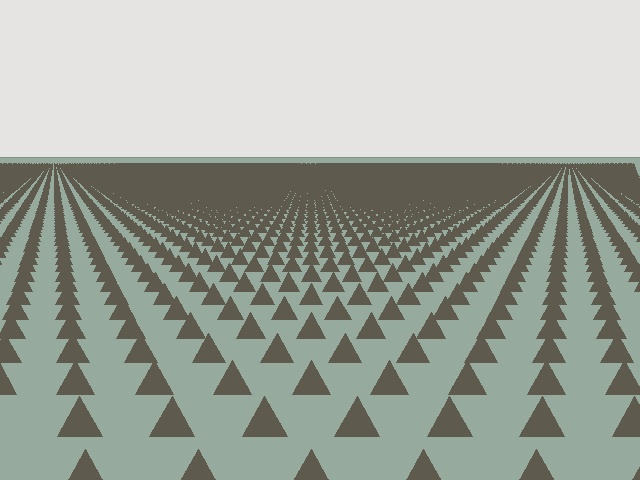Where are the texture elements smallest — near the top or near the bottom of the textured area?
Near the top.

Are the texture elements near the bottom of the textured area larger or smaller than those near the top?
Larger. Near the bottom, elements are closer to the viewer and appear at a bigger on-screen size.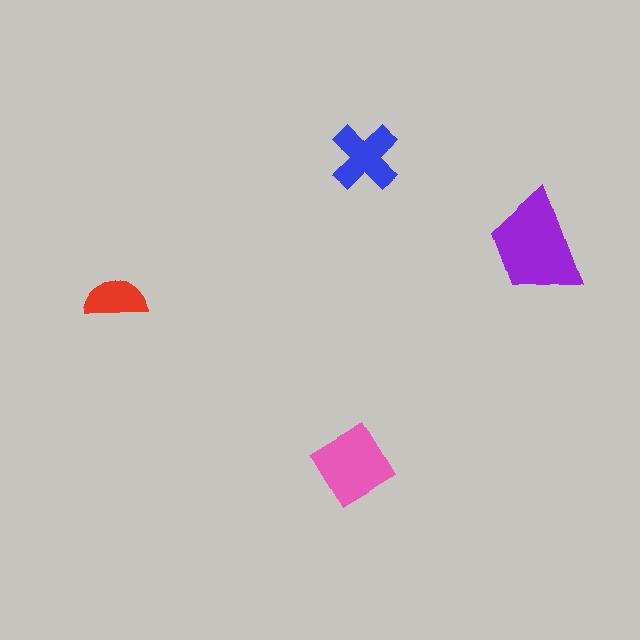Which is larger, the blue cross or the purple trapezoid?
The purple trapezoid.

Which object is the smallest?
The red semicircle.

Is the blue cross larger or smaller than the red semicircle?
Larger.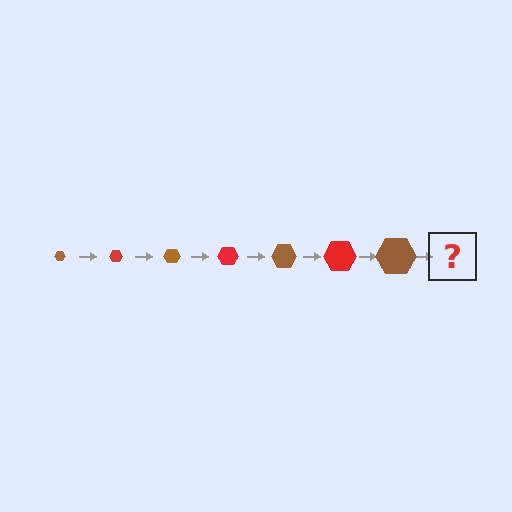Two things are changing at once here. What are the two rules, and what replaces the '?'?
The two rules are that the hexagon grows larger each step and the color cycles through brown and red. The '?' should be a red hexagon, larger than the previous one.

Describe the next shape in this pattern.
It should be a red hexagon, larger than the previous one.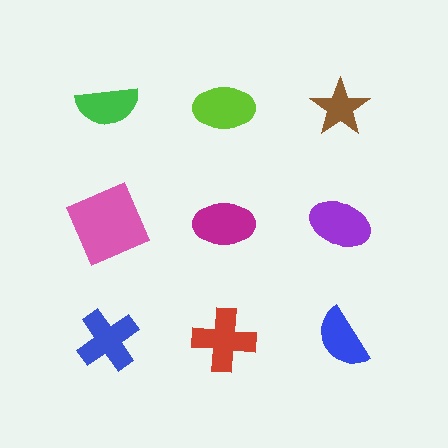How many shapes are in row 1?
3 shapes.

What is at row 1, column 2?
A lime ellipse.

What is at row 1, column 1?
A green semicircle.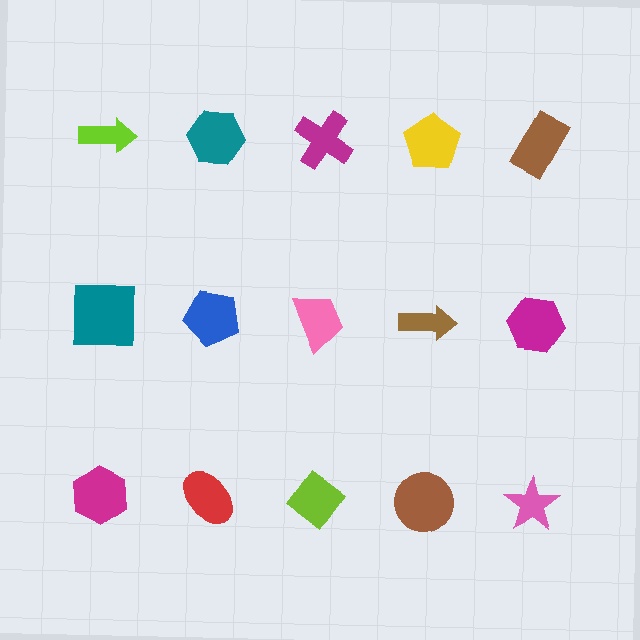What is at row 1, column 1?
A lime arrow.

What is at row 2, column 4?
A brown arrow.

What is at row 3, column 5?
A pink star.